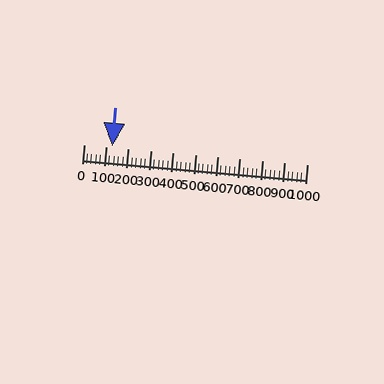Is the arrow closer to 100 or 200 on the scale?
The arrow is closer to 100.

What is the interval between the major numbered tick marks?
The major tick marks are spaced 100 units apart.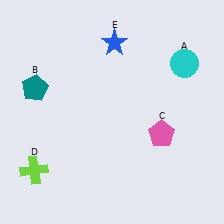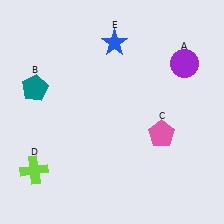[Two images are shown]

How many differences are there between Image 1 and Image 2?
There is 1 difference between the two images.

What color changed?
The circle (A) changed from cyan in Image 1 to purple in Image 2.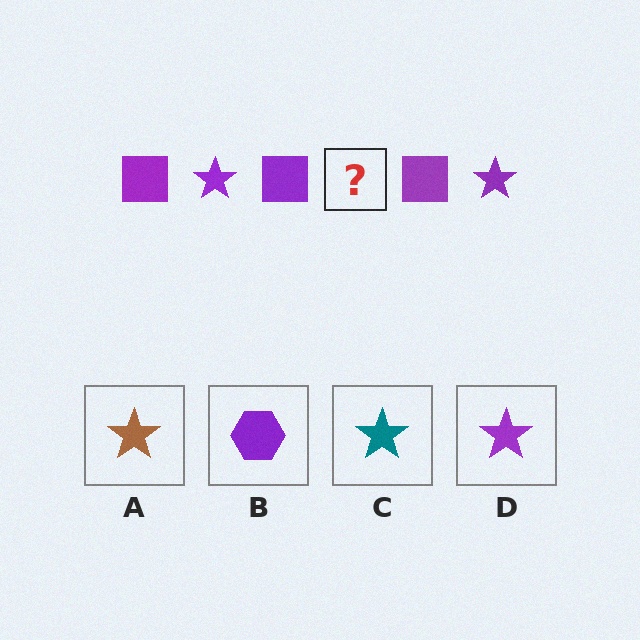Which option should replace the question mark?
Option D.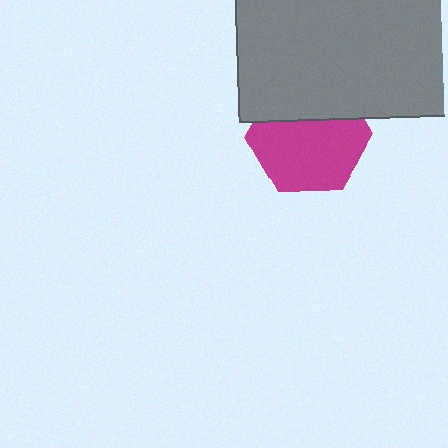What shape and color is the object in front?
The object in front is a gray rectangle.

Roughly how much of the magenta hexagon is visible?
Most of it is visible (roughly 67%).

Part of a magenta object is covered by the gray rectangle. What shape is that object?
It is a hexagon.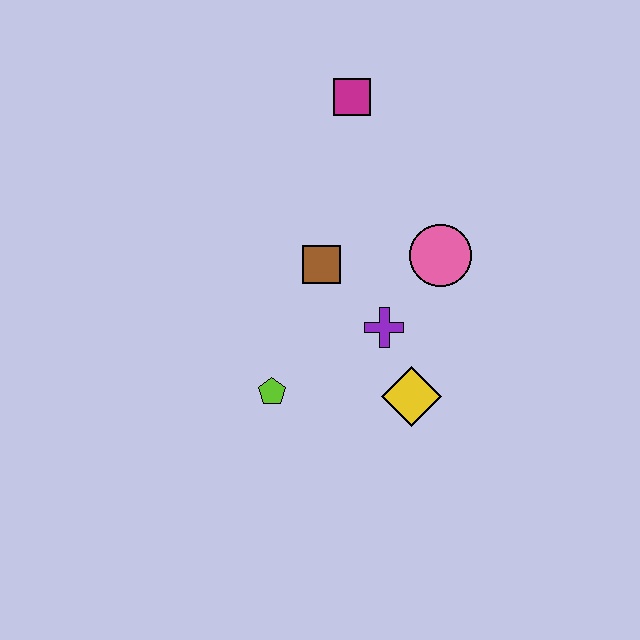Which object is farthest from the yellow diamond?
The magenta square is farthest from the yellow diamond.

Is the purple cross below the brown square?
Yes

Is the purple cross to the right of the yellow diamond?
No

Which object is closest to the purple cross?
The yellow diamond is closest to the purple cross.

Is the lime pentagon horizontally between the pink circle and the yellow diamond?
No